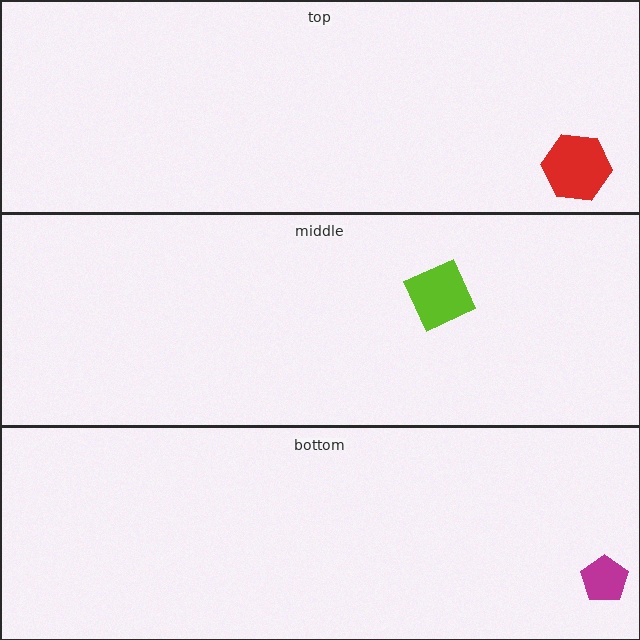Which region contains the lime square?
The middle region.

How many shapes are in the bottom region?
1.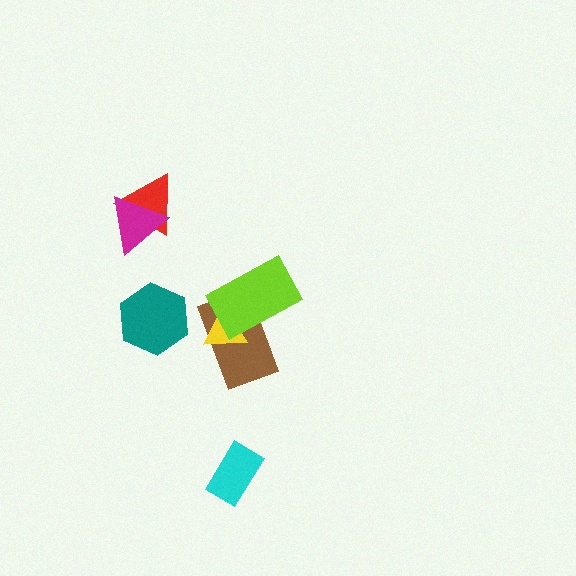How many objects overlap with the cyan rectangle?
0 objects overlap with the cyan rectangle.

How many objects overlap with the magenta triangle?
1 object overlaps with the magenta triangle.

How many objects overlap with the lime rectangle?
2 objects overlap with the lime rectangle.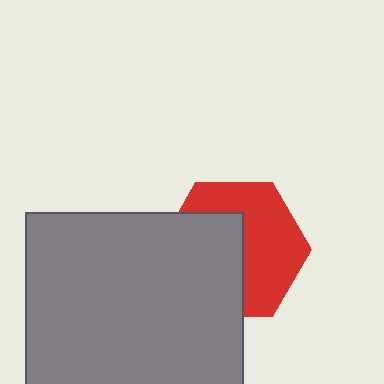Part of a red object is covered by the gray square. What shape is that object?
It is a hexagon.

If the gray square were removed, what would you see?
You would see the complete red hexagon.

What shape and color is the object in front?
The object in front is a gray square.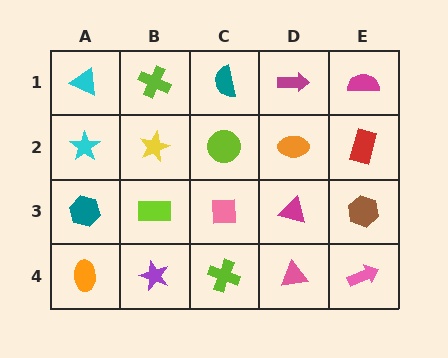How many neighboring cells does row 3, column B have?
4.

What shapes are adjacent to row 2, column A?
A cyan triangle (row 1, column A), a teal hexagon (row 3, column A), a yellow star (row 2, column B).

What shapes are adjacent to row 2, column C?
A teal semicircle (row 1, column C), a pink square (row 3, column C), a yellow star (row 2, column B), an orange ellipse (row 2, column D).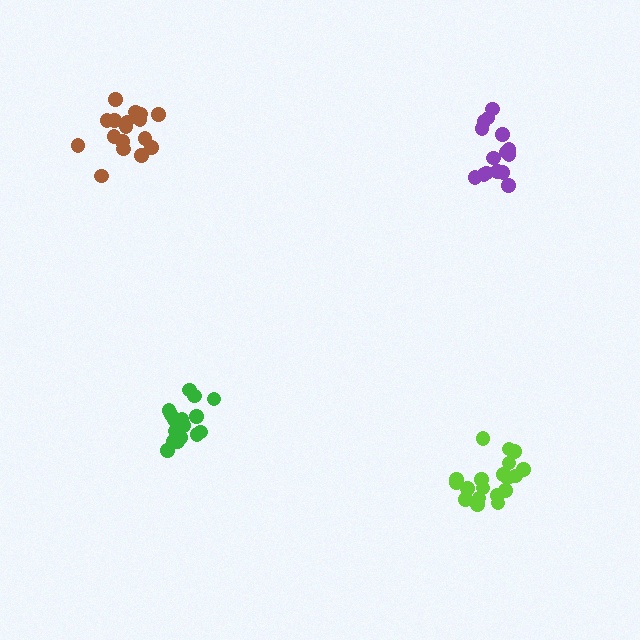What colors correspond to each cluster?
The clusters are colored: purple, brown, lime, green.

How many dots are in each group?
Group 1: 15 dots, Group 2: 17 dots, Group 3: 19 dots, Group 4: 17 dots (68 total).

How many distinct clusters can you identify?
There are 4 distinct clusters.